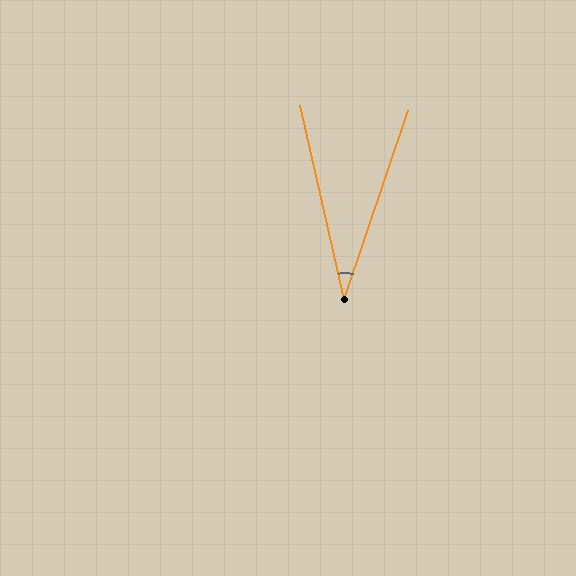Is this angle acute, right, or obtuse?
It is acute.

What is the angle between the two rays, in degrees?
Approximately 31 degrees.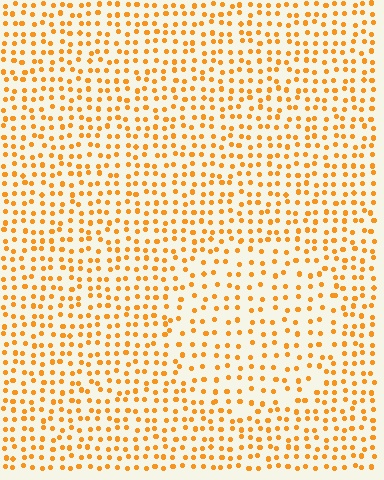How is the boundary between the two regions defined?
The boundary is defined by a change in element density (approximately 1.5x ratio). All elements are the same color, size, and shape.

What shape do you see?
I see a circle.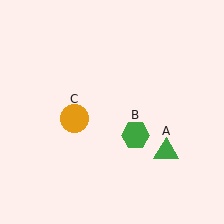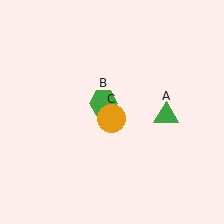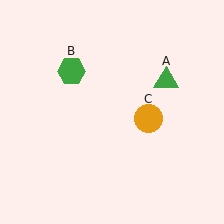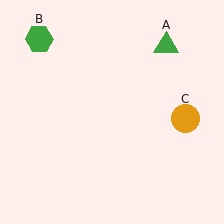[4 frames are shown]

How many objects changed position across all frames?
3 objects changed position: green triangle (object A), green hexagon (object B), orange circle (object C).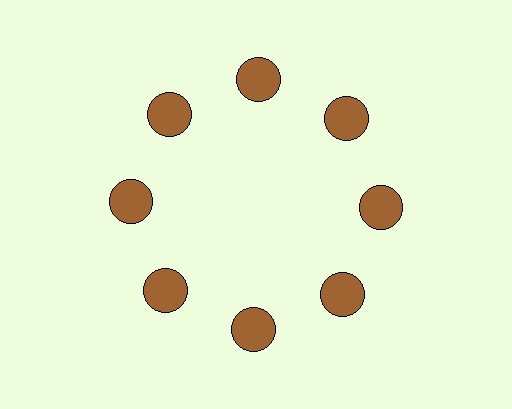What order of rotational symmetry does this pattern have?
This pattern has 8-fold rotational symmetry.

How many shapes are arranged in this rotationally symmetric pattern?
There are 8 shapes, arranged in 8 groups of 1.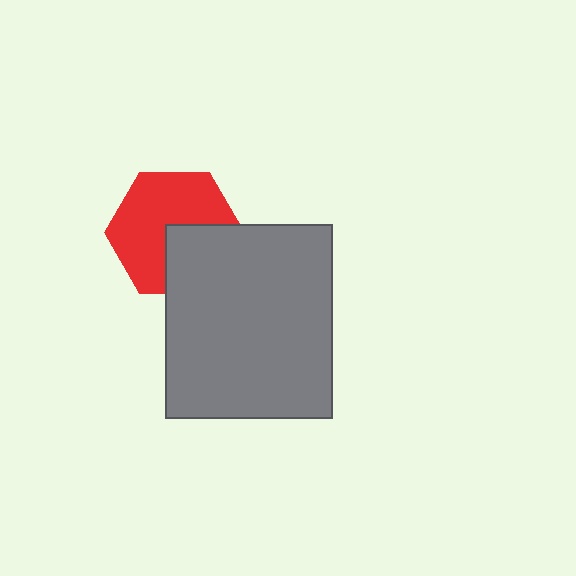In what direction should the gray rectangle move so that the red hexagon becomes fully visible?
The gray rectangle should move toward the lower-right. That is the shortest direction to clear the overlap and leave the red hexagon fully visible.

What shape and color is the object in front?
The object in front is a gray rectangle.